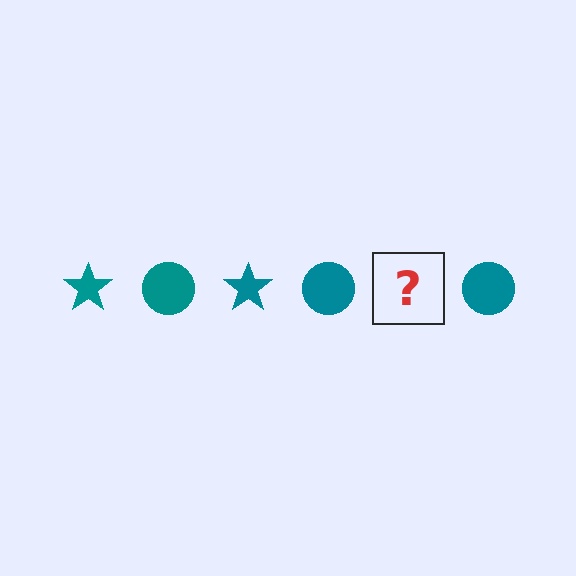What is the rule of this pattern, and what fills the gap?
The rule is that the pattern cycles through star, circle shapes in teal. The gap should be filled with a teal star.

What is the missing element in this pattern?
The missing element is a teal star.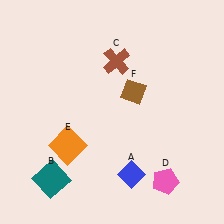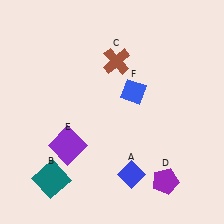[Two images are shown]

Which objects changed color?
D changed from pink to purple. E changed from orange to purple. F changed from brown to blue.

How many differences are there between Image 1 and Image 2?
There are 3 differences between the two images.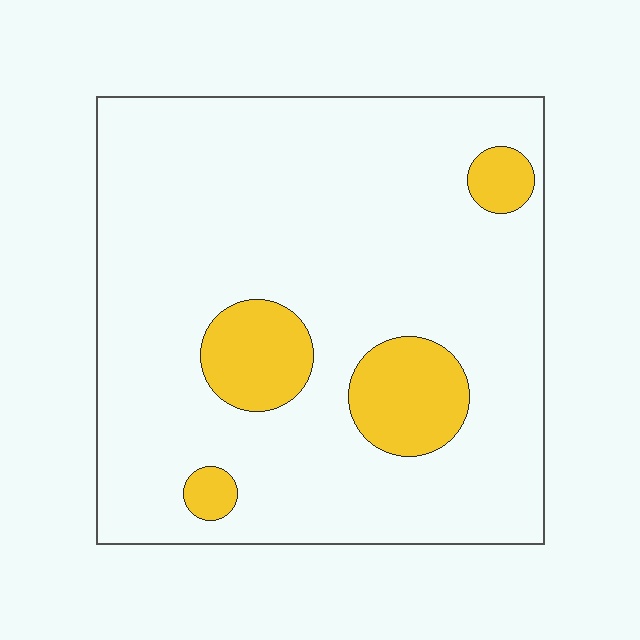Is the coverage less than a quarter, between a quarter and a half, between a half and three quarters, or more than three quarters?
Less than a quarter.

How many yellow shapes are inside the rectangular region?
4.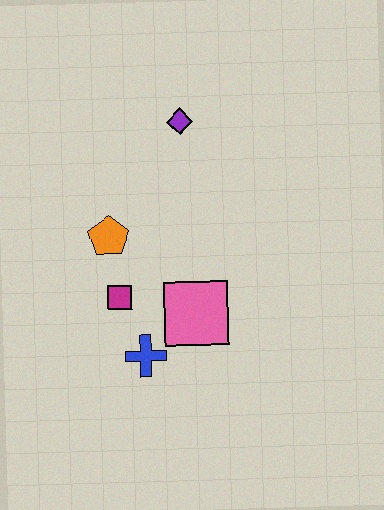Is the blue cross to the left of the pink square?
Yes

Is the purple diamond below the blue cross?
No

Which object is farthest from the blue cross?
The purple diamond is farthest from the blue cross.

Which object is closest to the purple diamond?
The orange pentagon is closest to the purple diamond.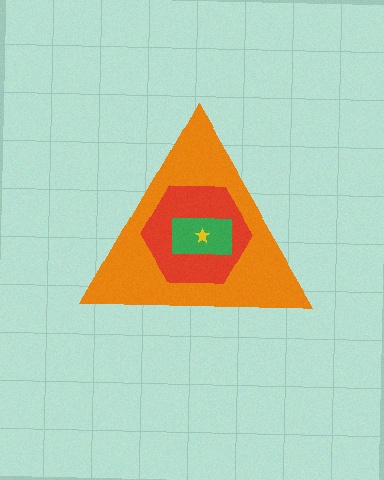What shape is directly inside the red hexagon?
The green rectangle.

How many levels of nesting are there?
4.